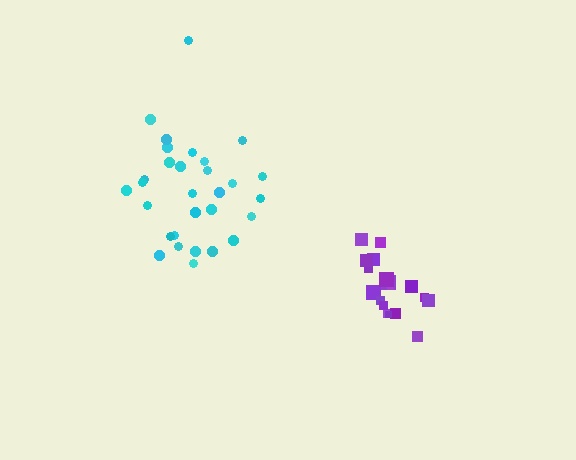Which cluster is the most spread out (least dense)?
Cyan.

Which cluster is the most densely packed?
Purple.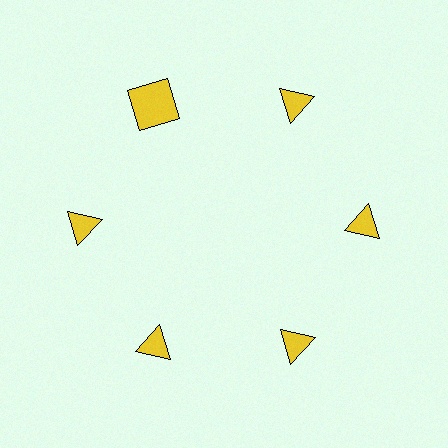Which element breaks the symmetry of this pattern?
The yellow square at roughly the 11 o'clock position breaks the symmetry. All other shapes are yellow triangles.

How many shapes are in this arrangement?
There are 6 shapes arranged in a ring pattern.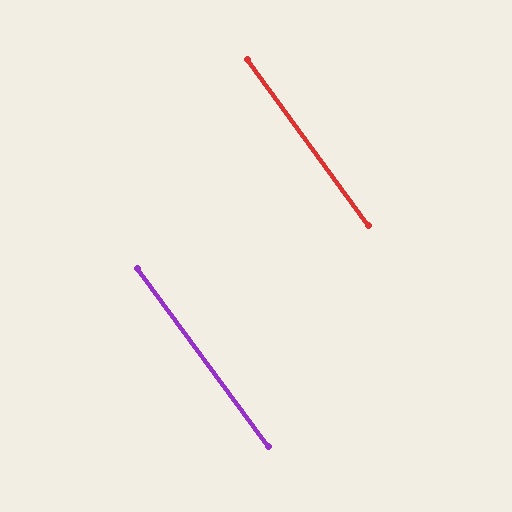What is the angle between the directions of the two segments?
Approximately 0 degrees.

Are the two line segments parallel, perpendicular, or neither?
Parallel — their directions differ by only 0.2°.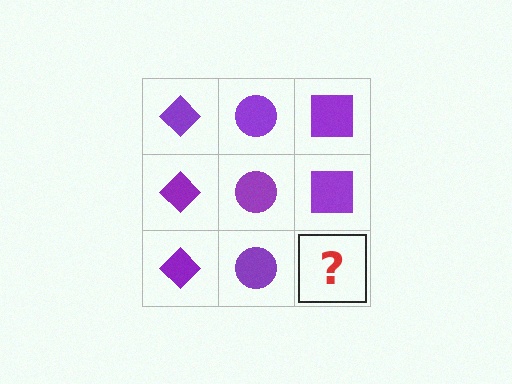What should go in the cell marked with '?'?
The missing cell should contain a purple square.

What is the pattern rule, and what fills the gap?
The rule is that each column has a consistent shape. The gap should be filled with a purple square.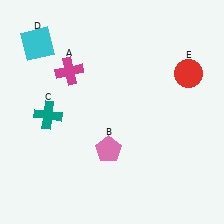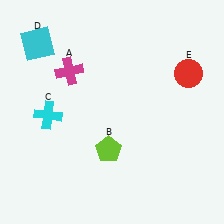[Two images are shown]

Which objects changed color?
B changed from pink to lime. C changed from teal to cyan.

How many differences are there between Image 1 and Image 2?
There are 2 differences between the two images.